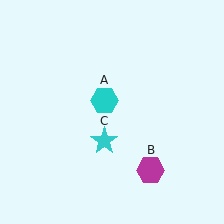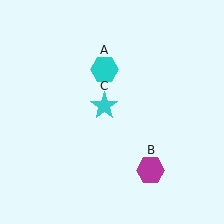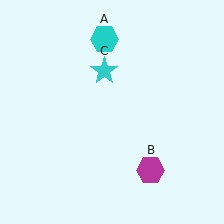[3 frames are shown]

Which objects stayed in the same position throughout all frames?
Magenta hexagon (object B) remained stationary.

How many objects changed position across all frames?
2 objects changed position: cyan hexagon (object A), cyan star (object C).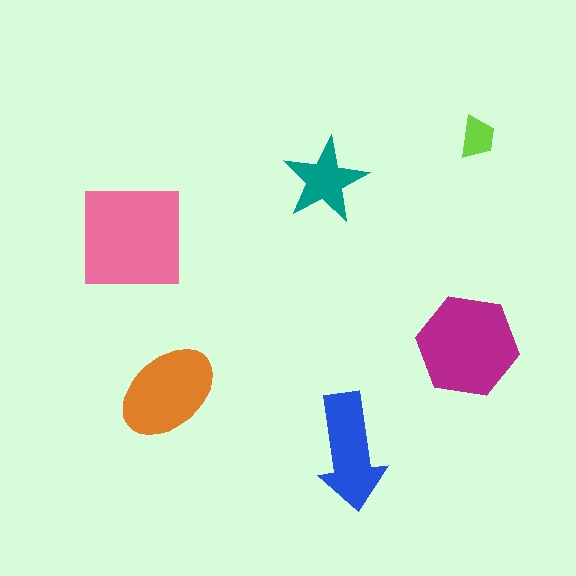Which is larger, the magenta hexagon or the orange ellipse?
The magenta hexagon.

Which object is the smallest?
The lime trapezoid.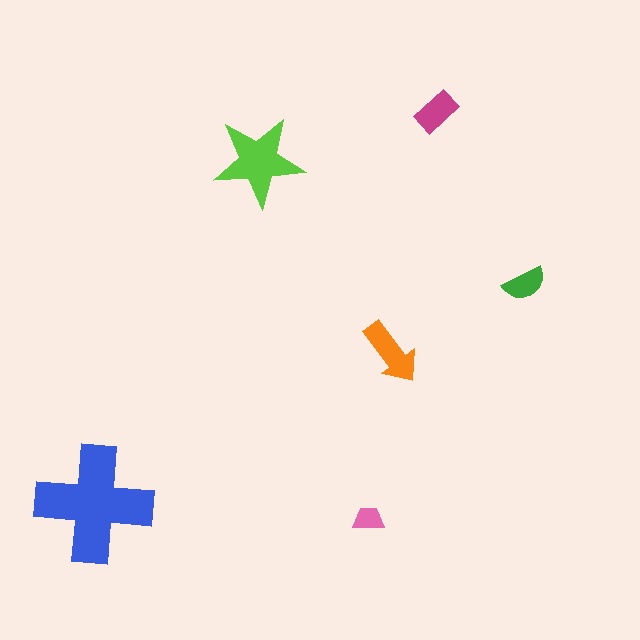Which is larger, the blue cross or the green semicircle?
The blue cross.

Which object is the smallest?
The pink trapezoid.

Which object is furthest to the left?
The blue cross is leftmost.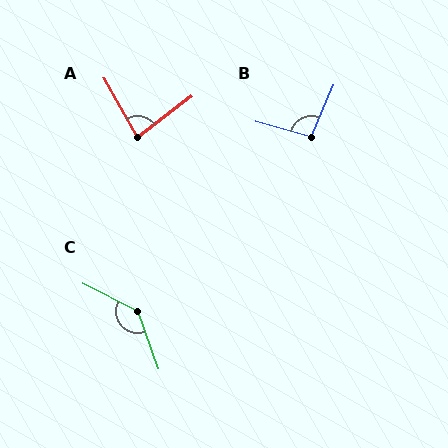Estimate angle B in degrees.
Approximately 98 degrees.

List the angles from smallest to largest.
A (82°), B (98°), C (136°).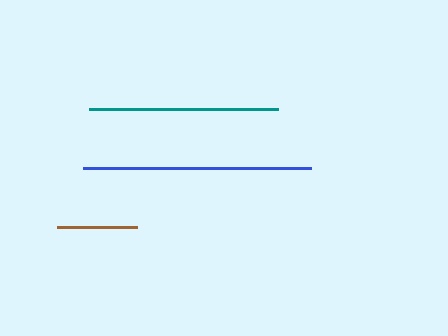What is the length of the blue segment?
The blue segment is approximately 227 pixels long.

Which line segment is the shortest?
The brown line is the shortest at approximately 81 pixels.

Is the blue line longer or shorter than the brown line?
The blue line is longer than the brown line.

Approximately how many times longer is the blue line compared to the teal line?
The blue line is approximately 1.2 times the length of the teal line.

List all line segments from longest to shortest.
From longest to shortest: blue, teal, brown.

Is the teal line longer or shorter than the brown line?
The teal line is longer than the brown line.